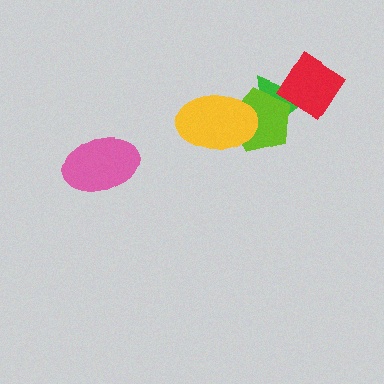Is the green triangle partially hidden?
Yes, it is partially covered by another shape.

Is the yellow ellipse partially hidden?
No, no other shape covers it.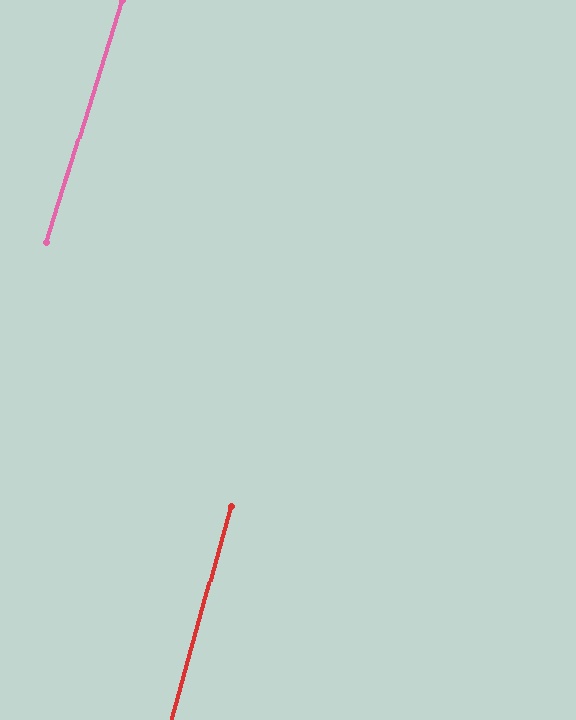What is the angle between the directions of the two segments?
Approximately 2 degrees.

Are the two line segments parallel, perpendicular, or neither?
Parallel — their directions differ by only 1.8°.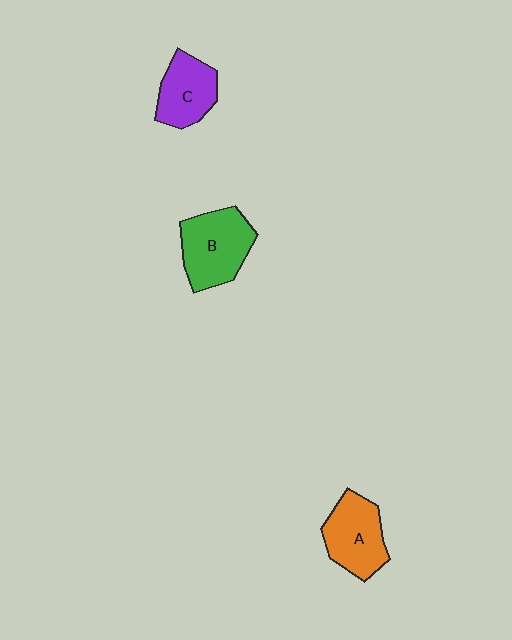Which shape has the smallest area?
Shape C (purple).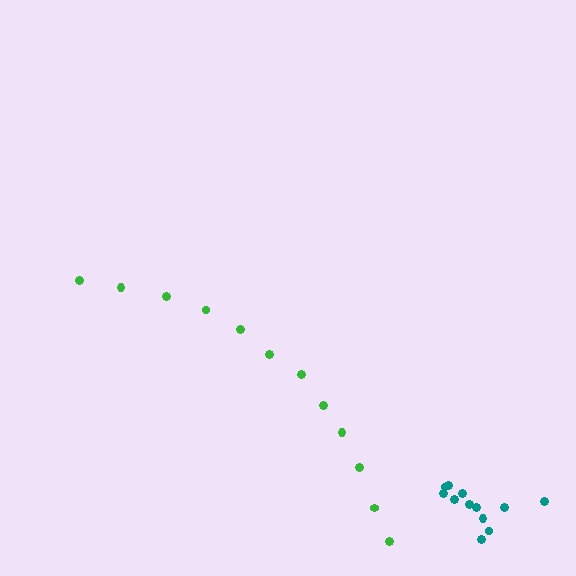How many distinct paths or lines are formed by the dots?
There are 2 distinct paths.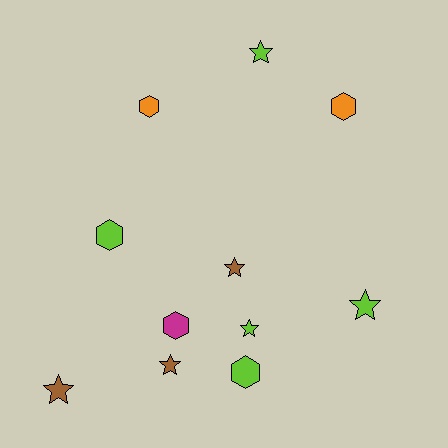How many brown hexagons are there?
There are no brown hexagons.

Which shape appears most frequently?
Star, with 6 objects.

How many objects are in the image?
There are 11 objects.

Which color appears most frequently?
Lime, with 5 objects.